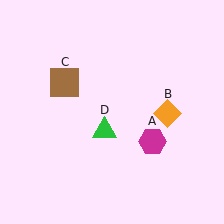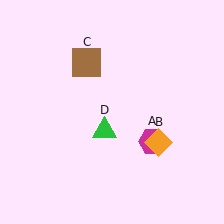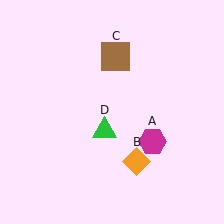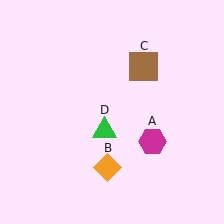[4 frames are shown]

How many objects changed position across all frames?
2 objects changed position: orange diamond (object B), brown square (object C).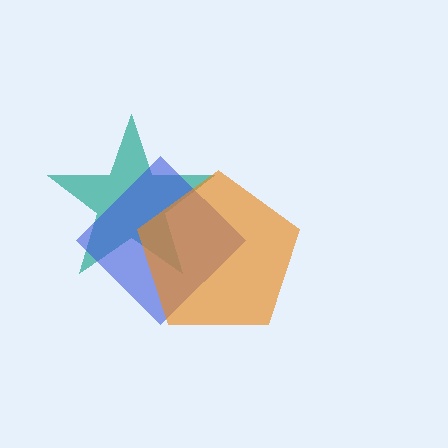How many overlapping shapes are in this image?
There are 3 overlapping shapes in the image.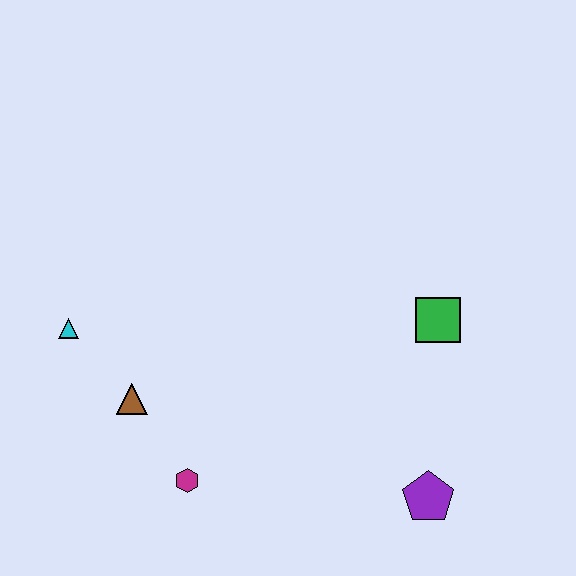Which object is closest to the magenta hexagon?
The brown triangle is closest to the magenta hexagon.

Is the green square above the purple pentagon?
Yes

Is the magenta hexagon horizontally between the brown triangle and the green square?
Yes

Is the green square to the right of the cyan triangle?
Yes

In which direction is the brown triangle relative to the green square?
The brown triangle is to the left of the green square.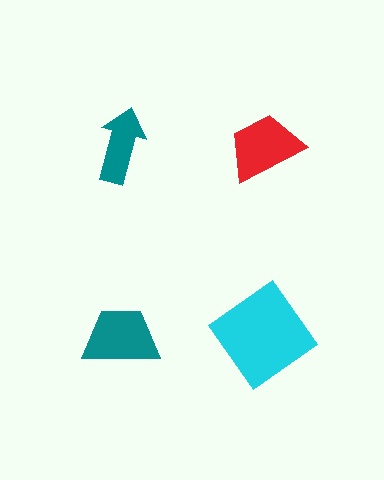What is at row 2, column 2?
A cyan diamond.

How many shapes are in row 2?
2 shapes.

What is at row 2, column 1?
A teal trapezoid.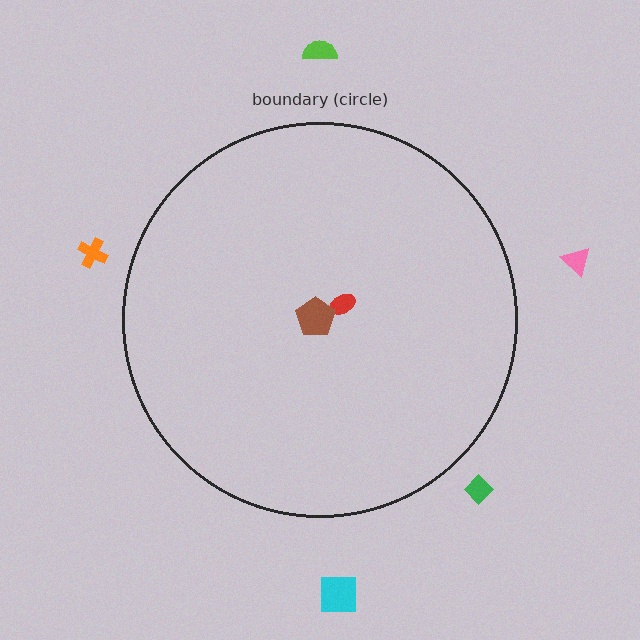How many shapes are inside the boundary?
2 inside, 5 outside.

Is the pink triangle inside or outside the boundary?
Outside.